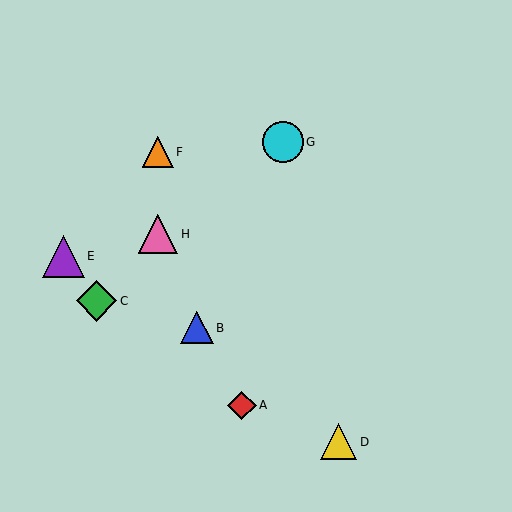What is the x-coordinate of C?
Object C is at x≈97.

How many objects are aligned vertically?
2 objects (F, H) are aligned vertically.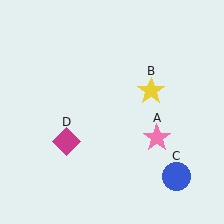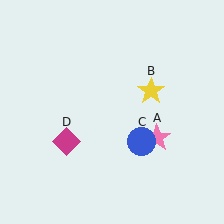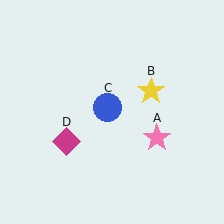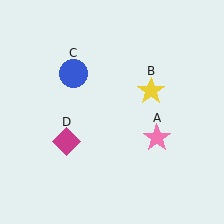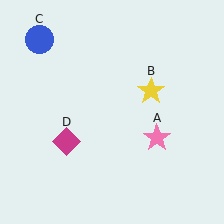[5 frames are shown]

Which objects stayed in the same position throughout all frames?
Pink star (object A) and yellow star (object B) and magenta diamond (object D) remained stationary.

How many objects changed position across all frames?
1 object changed position: blue circle (object C).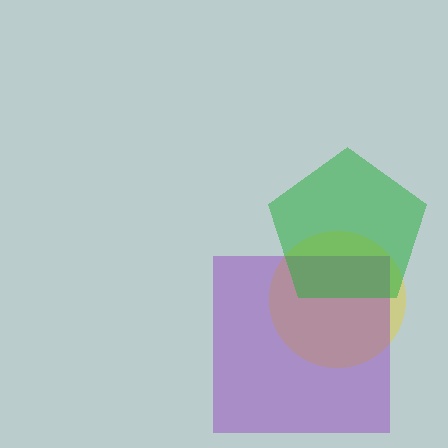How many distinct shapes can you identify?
There are 3 distinct shapes: a yellow circle, a purple square, a green pentagon.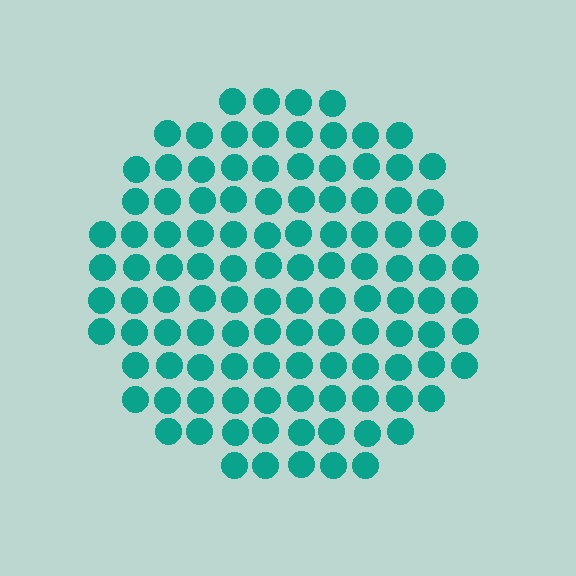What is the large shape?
The large shape is a circle.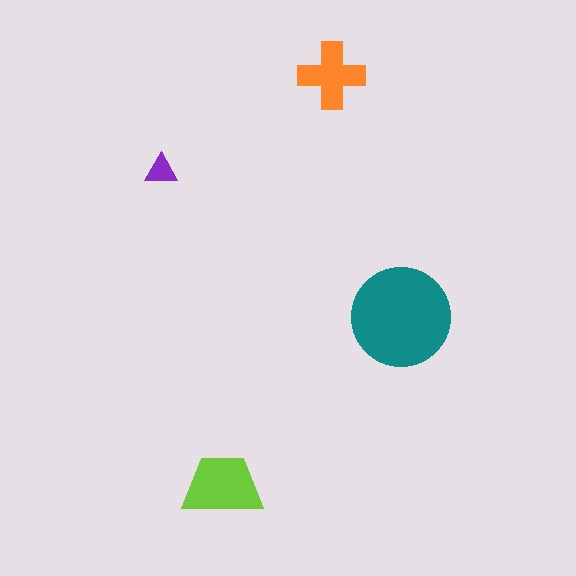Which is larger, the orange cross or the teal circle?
The teal circle.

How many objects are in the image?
There are 4 objects in the image.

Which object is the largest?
The teal circle.